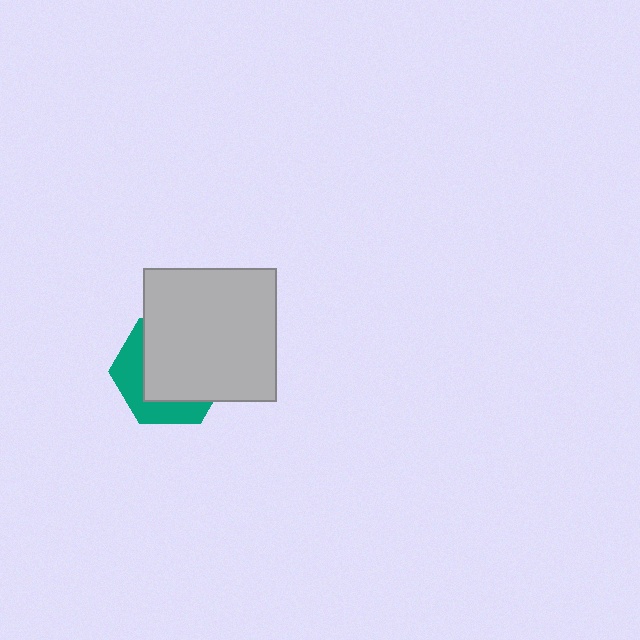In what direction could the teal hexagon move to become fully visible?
The teal hexagon could move toward the lower-left. That would shift it out from behind the light gray square entirely.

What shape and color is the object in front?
The object in front is a light gray square.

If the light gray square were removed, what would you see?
You would see the complete teal hexagon.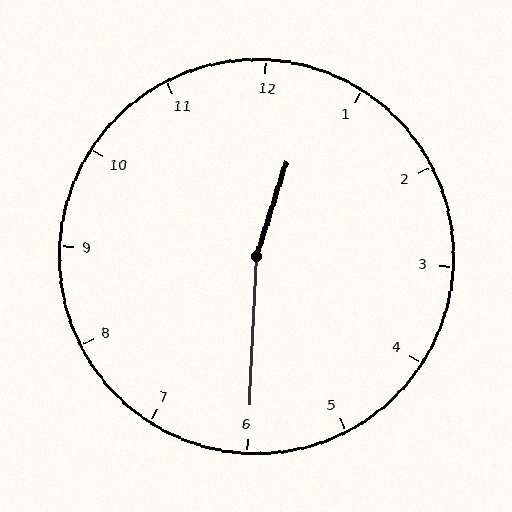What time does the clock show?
12:30.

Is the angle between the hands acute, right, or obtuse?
It is obtuse.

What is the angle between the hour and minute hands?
Approximately 165 degrees.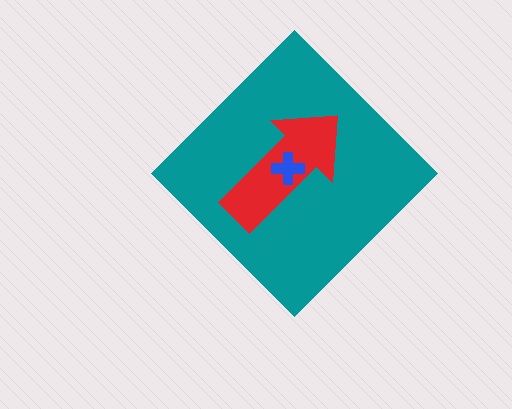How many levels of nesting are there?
3.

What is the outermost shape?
The teal diamond.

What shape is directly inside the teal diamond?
The red arrow.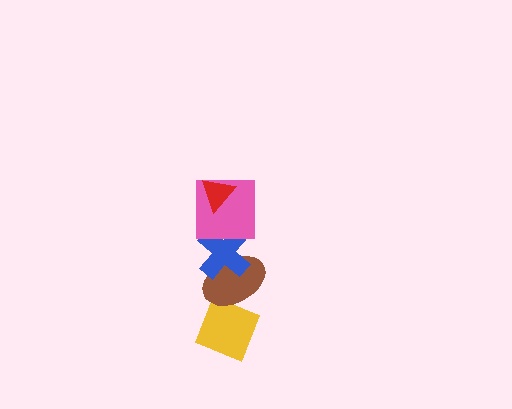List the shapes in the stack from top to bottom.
From top to bottom: the red triangle, the pink square, the blue cross, the brown ellipse, the yellow diamond.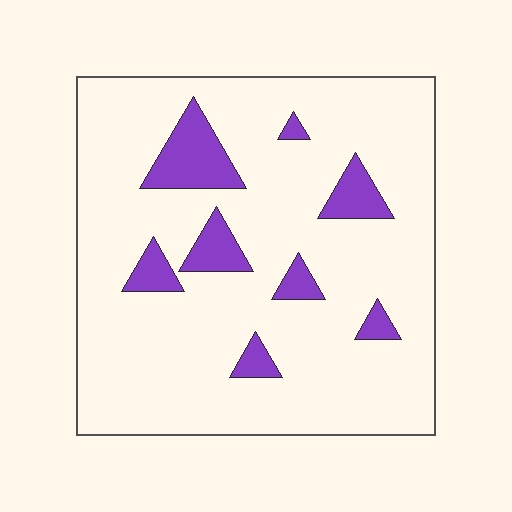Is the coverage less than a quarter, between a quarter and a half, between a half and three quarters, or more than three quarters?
Less than a quarter.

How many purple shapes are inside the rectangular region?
8.